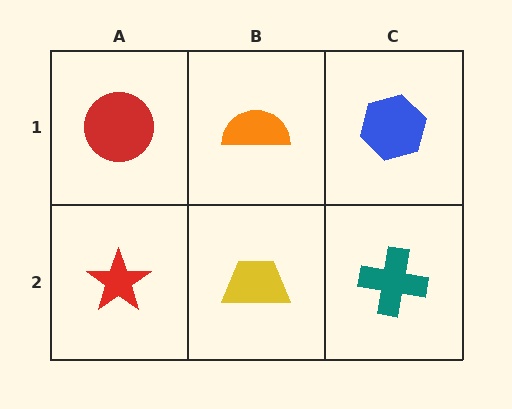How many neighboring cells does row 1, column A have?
2.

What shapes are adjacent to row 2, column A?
A red circle (row 1, column A), a yellow trapezoid (row 2, column B).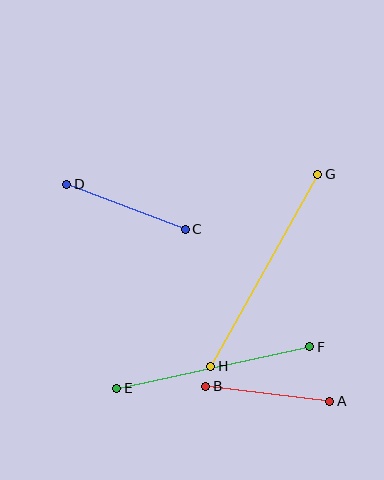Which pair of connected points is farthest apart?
Points G and H are farthest apart.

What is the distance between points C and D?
The distance is approximately 127 pixels.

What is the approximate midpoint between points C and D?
The midpoint is at approximately (126, 207) pixels.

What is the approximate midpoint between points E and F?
The midpoint is at approximately (213, 368) pixels.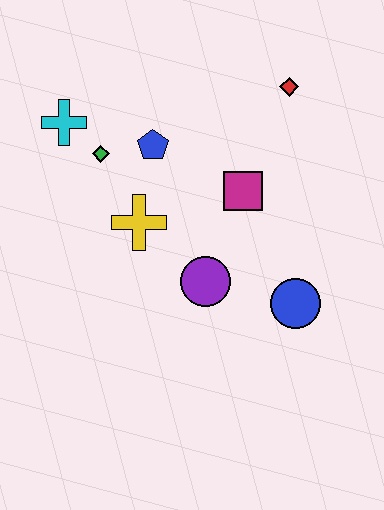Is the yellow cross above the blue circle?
Yes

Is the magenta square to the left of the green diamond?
No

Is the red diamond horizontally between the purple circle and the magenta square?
No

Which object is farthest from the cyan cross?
The blue circle is farthest from the cyan cross.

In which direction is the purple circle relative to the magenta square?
The purple circle is below the magenta square.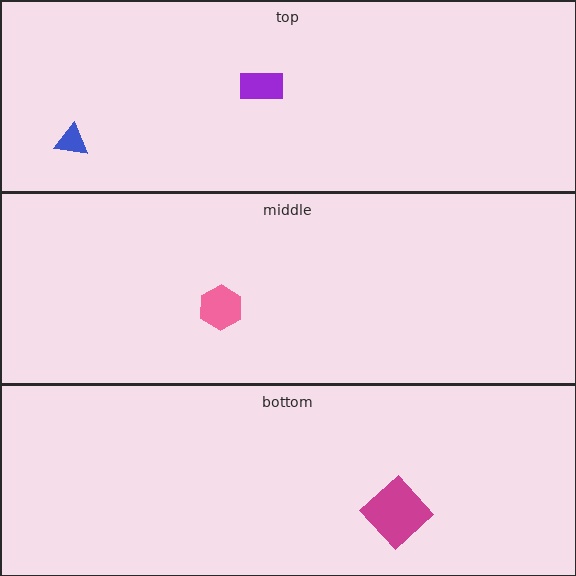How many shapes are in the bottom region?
1.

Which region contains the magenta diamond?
The bottom region.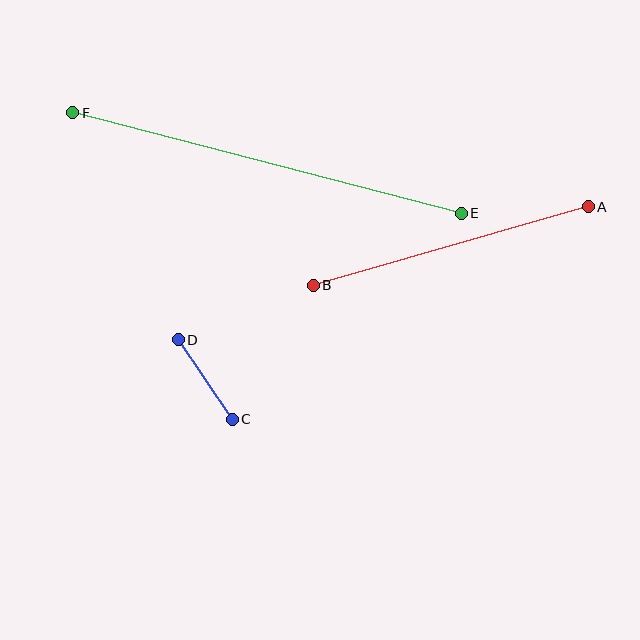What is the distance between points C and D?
The distance is approximately 96 pixels.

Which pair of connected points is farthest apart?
Points E and F are farthest apart.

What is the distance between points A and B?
The distance is approximately 286 pixels.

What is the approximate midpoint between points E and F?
The midpoint is at approximately (267, 163) pixels.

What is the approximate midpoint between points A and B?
The midpoint is at approximately (451, 246) pixels.